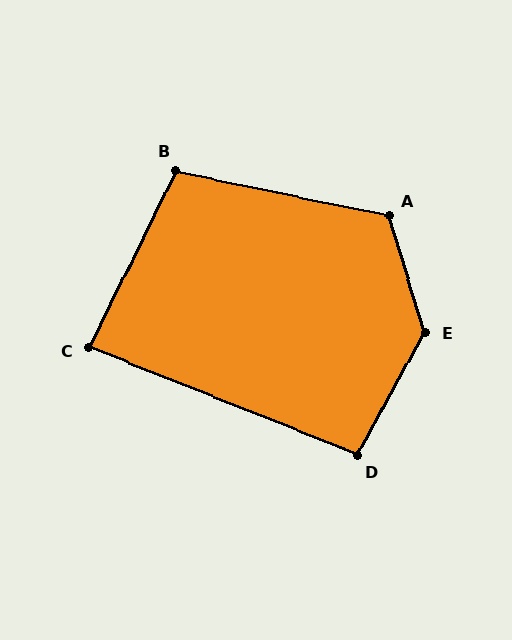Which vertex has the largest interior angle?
E, at approximately 134 degrees.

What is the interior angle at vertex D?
Approximately 97 degrees (obtuse).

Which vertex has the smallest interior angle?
C, at approximately 86 degrees.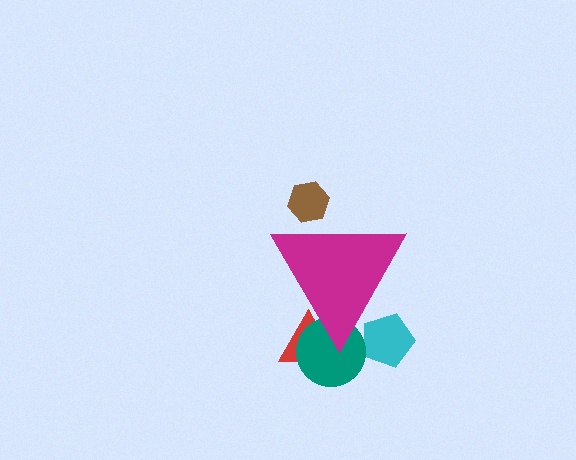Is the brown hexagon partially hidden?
Yes, the brown hexagon is partially hidden behind the magenta triangle.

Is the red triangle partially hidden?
Yes, the red triangle is partially hidden behind the magenta triangle.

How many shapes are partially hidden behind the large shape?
4 shapes are partially hidden.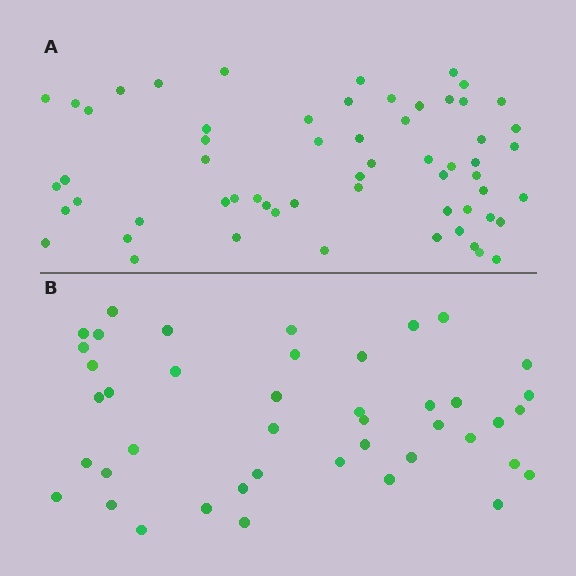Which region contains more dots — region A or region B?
Region A (the top region) has more dots.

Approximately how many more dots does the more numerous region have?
Region A has approximately 15 more dots than region B.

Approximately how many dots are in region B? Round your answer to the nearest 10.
About 40 dots. (The exact count is 43, which rounds to 40.)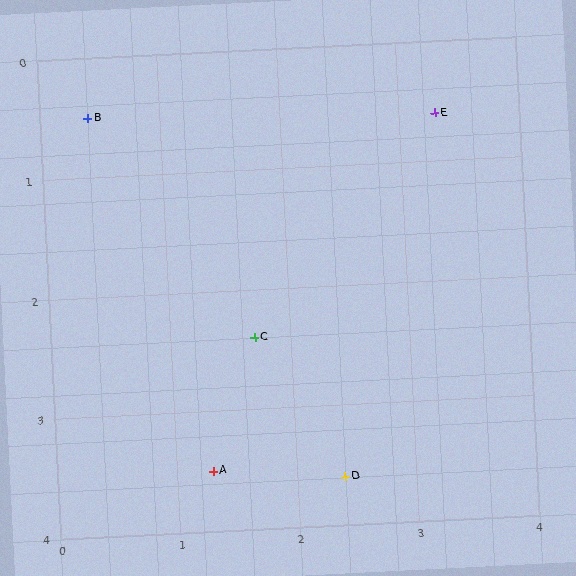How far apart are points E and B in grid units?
Points E and B are about 2.9 grid units apart.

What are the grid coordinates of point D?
Point D is at approximately (2.4, 3.6).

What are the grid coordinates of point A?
Point A is at approximately (1.3, 3.5).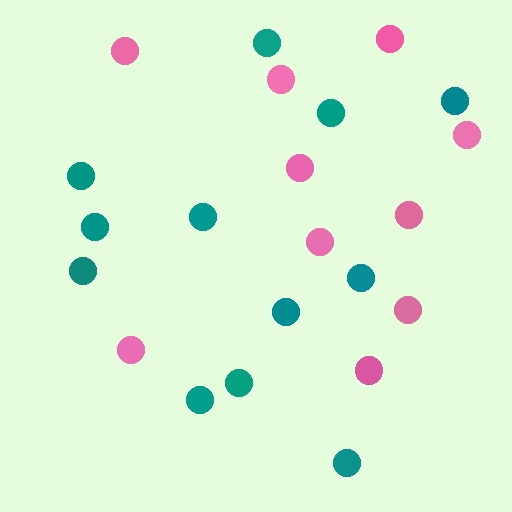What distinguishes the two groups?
There are 2 groups: one group of pink circles (10) and one group of teal circles (12).